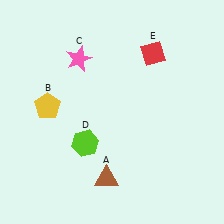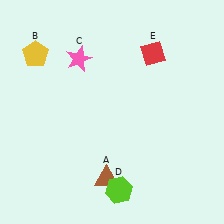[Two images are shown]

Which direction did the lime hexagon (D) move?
The lime hexagon (D) moved down.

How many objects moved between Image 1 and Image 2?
2 objects moved between the two images.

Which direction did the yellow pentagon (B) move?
The yellow pentagon (B) moved up.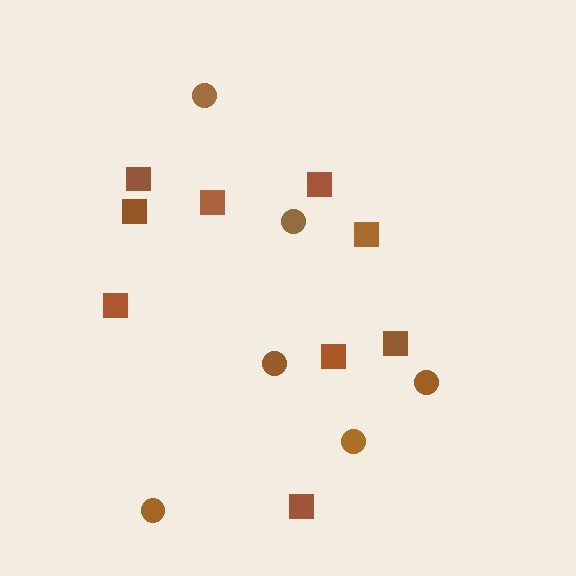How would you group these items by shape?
There are 2 groups: one group of circles (6) and one group of squares (9).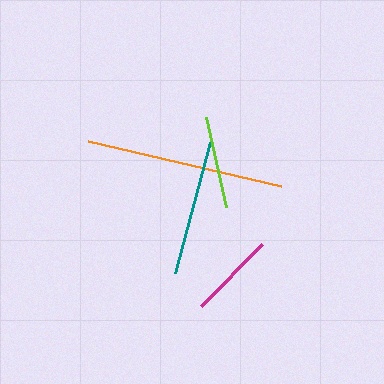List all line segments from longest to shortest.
From longest to shortest: orange, teal, lime, magenta.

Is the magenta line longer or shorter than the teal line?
The teal line is longer than the magenta line.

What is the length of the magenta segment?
The magenta segment is approximately 87 pixels long.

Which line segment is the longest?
The orange line is the longest at approximately 199 pixels.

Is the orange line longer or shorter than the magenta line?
The orange line is longer than the magenta line.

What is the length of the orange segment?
The orange segment is approximately 199 pixels long.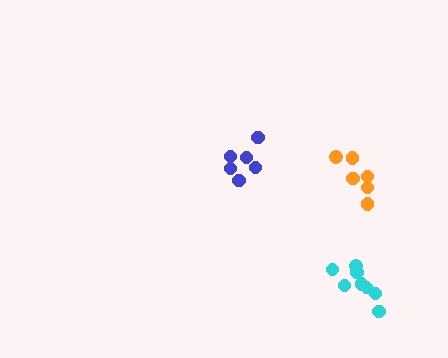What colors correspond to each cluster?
The clusters are colored: blue, orange, cyan.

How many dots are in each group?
Group 1: 6 dots, Group 2: 6 dots, Group 3: 8 dots (20 total).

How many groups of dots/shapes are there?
There are 3 groups.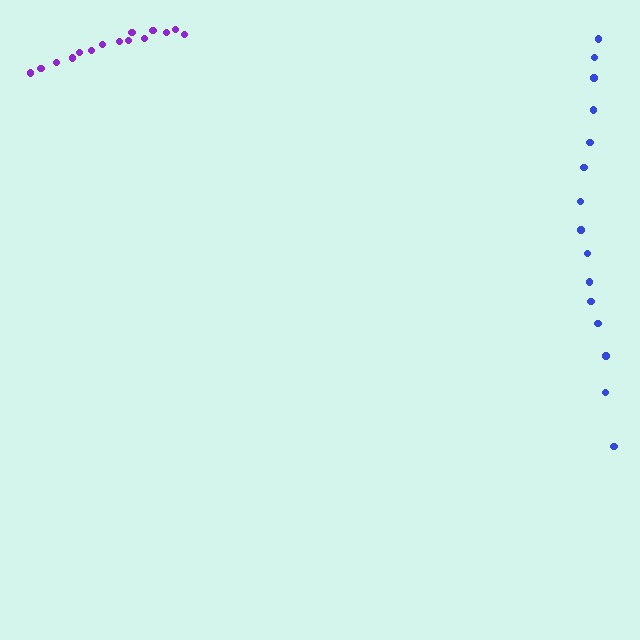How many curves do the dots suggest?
There are 2 distinct paths.